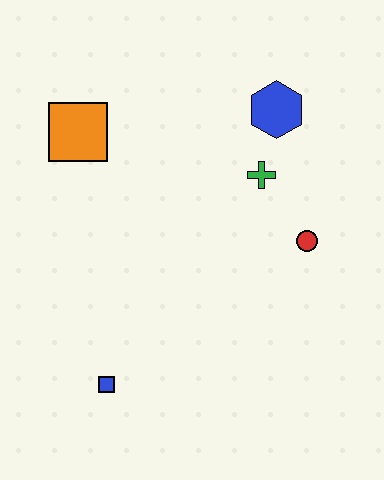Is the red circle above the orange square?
No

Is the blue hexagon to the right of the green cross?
Yes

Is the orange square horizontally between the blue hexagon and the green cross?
No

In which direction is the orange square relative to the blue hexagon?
The orange square is to the left of the blue hexagon.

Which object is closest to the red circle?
The green cross is closest to the red circle.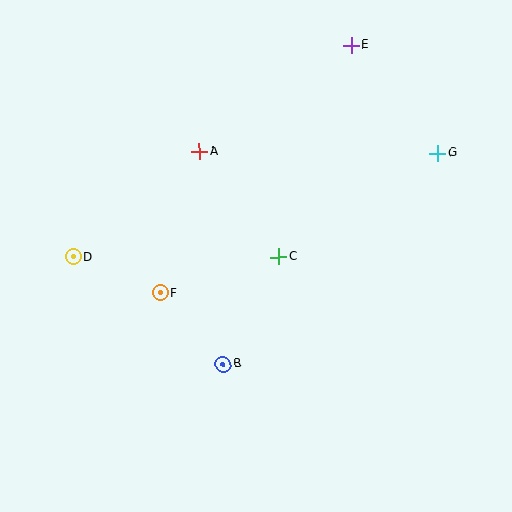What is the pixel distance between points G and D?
The distance between G and D is 379 pixels.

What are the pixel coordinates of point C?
Point C is at (279, 256).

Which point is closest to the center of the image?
Point C at (279, 256) is closest to the center.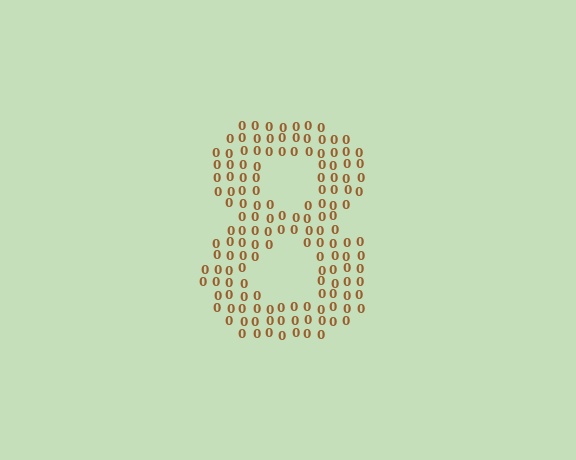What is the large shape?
The large shape is the digit 8.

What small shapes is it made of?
It is made of small digit 0's.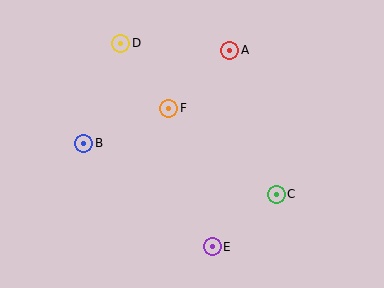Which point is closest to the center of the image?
Point F at (169, 108) is closest to the center.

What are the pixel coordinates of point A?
Point A is at (230, 50).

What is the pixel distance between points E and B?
The distance between E and B is 165 pixels.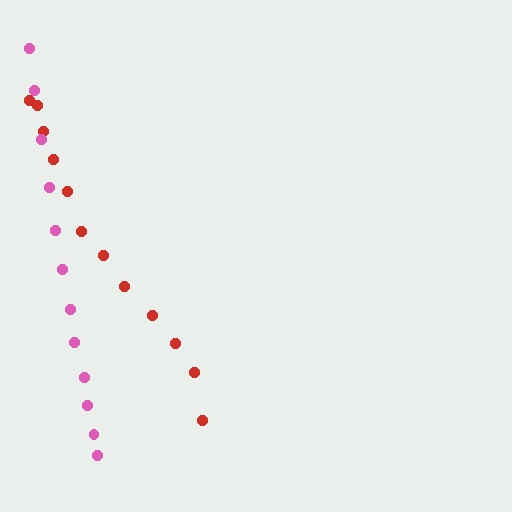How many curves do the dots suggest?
There are 2 distinct paths.